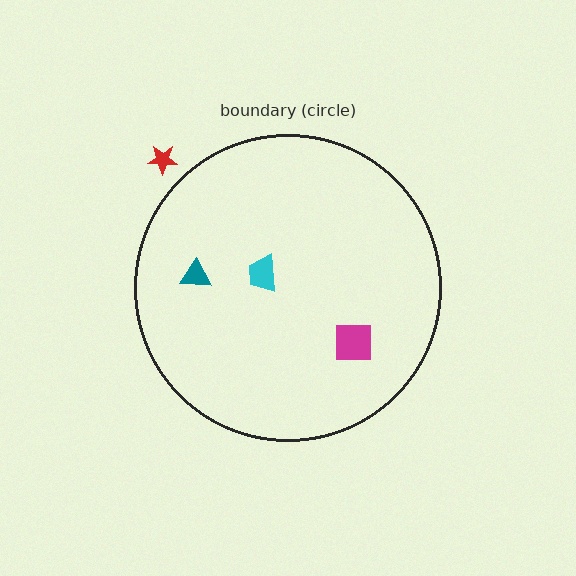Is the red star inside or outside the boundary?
Outside.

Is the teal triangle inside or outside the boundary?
Inside.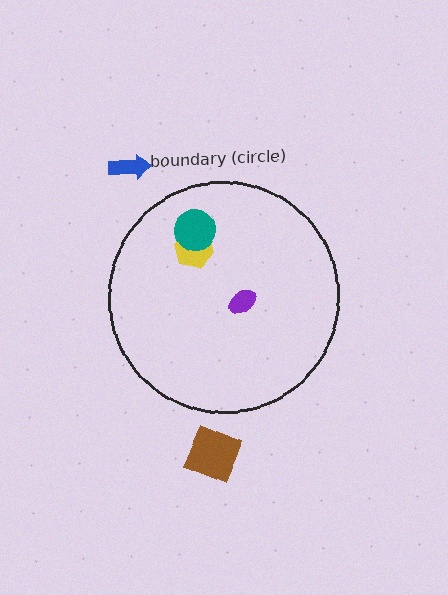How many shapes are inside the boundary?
3 inside, 2 outside.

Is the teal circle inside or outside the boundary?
Inside.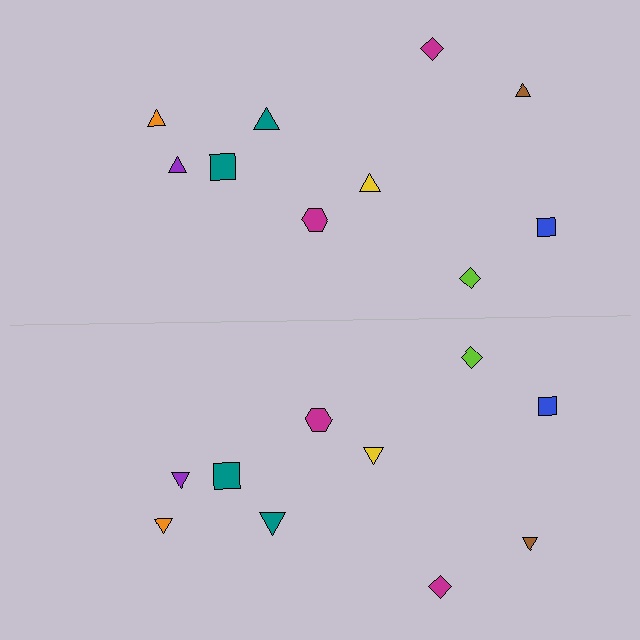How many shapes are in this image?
There are 20 shapes in this image.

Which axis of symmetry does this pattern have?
The pattern has a horizontal axis of symmetry running through the center of the image.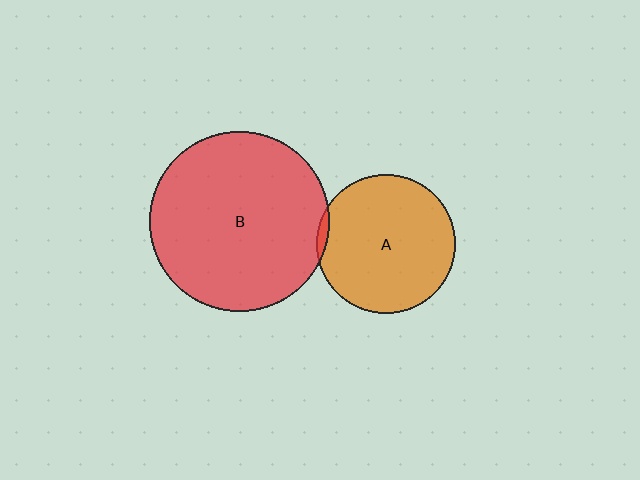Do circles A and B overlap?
Yes.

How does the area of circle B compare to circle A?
Approximately 1.7 times.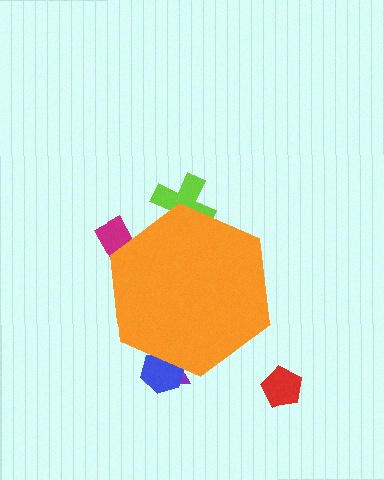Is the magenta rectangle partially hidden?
Yes, the magenta rectangle is partially hidden behind the orange hexagon.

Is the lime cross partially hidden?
Yes, the lime cross is partially hidden behind the orange hexagon.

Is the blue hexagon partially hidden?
Yes, the blue hexagon is partially hidden behind the orange hexagon.